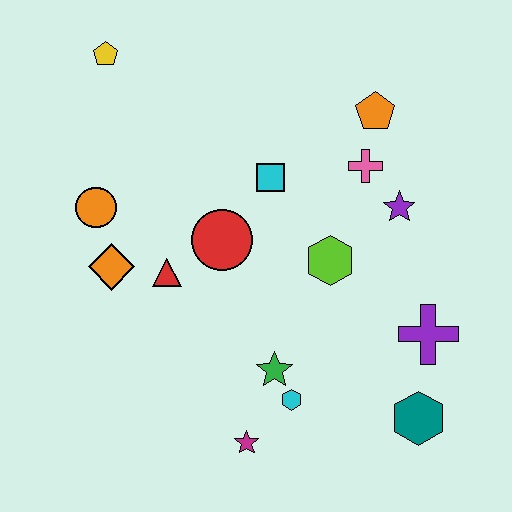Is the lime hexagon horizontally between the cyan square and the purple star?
Yes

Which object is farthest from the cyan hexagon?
The yellow pentagon is farthest from the cyan hexagon.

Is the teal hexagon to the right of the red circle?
Yes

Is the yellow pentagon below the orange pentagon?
No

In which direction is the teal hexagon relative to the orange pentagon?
The teal hexagon is below the orange pentagon.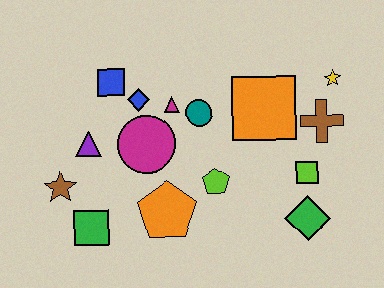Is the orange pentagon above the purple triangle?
No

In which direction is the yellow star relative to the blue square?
The yellow star is to the right of the blue square.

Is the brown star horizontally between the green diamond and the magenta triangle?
No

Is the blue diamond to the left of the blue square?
No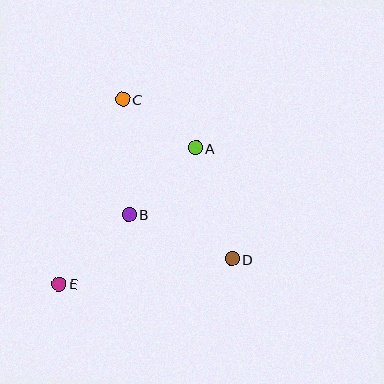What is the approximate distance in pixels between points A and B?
The distance between A and B is approximately 94 pixels.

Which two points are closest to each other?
Points A and C are closest to each other.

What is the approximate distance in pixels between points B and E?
The distance between B and E is approximately 99 pixels.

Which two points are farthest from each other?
Points C and E are farthest from each other.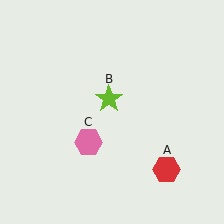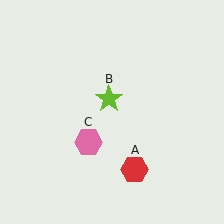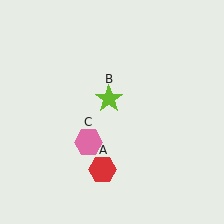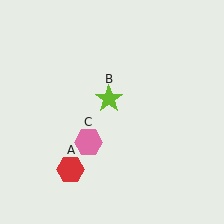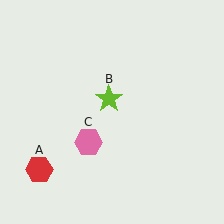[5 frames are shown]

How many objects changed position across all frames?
1 object changed position: red hexagon (object A).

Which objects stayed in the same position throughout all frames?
Lime star (object B) and pink hexagon (object C) remained stationary.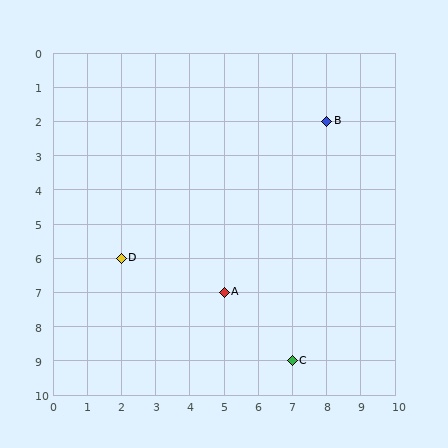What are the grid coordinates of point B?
Point B is at grid coordinates (8, 2).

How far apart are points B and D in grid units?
Points B and D are 6 columns and 4 rows apart (about 7.2 grid units diagonally).